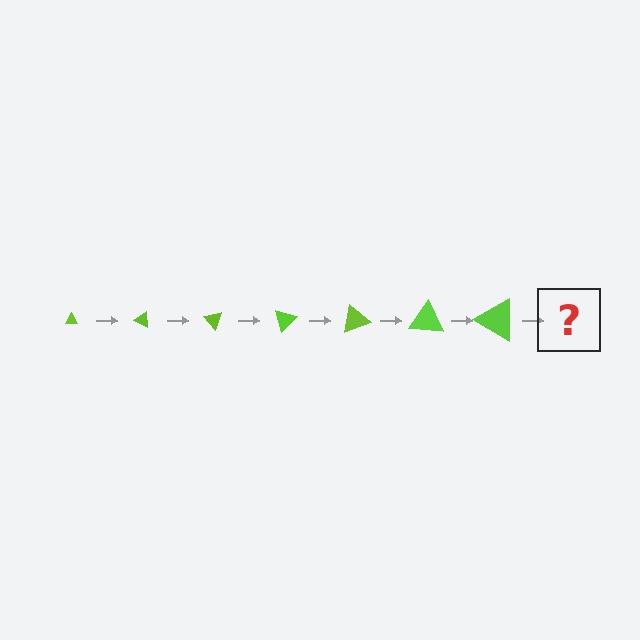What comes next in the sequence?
The next element should be a triangle, larger than the previous one and rotated 175 degrees from the start.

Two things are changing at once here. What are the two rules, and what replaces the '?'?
The two rules are that the triangle grows larger each step and it rotates 25 degrees each step. The '?' should be a triangle, larger than the previous one and rotated 175 degrees from the start.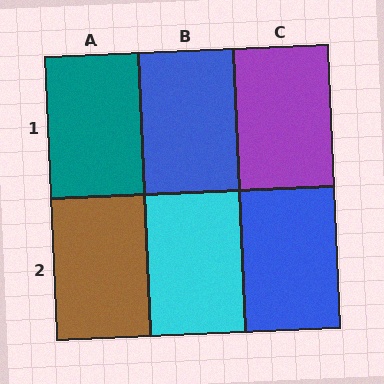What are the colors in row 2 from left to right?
Brown, cyan, blue.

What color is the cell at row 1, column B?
Blue.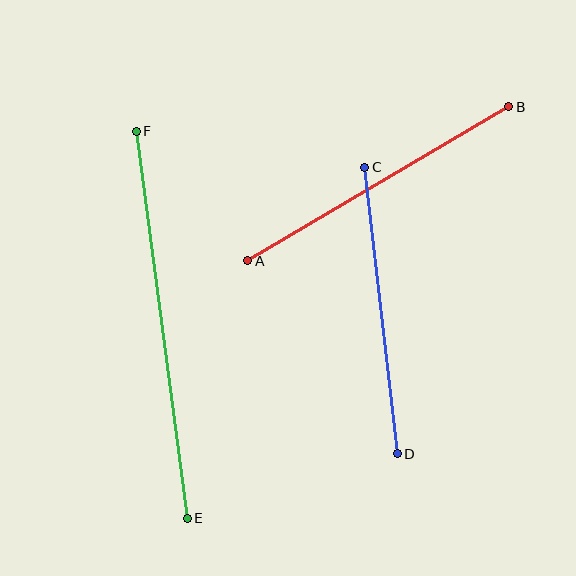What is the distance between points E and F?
The distance is approximately 390 pixels.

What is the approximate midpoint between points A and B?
The midpoint is at approximately (378, 184) pixels.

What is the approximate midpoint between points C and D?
The midpoint is at approximately (381, 310) pixels.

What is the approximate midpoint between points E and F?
The midpoint is at approximately (162, 325) pixels.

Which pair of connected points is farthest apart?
Points E and F are farthest apart.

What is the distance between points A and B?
The distance is approximately 304 pixels.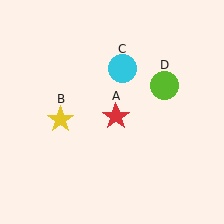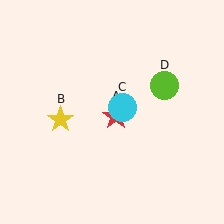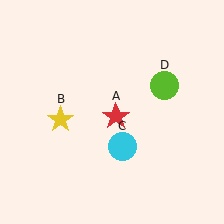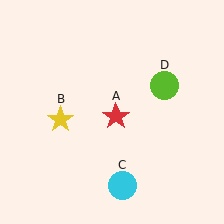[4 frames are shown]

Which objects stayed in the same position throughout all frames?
Red star (object A) and yellow star (object B) and lime circle (object D) remained stationary.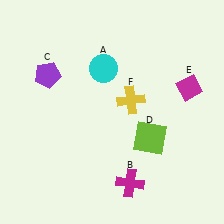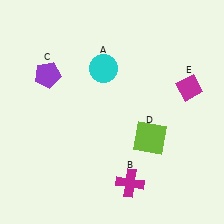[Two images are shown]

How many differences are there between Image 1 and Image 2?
There is 1 difference between the two images.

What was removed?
The yellow cross (F) was removed in Image 2.